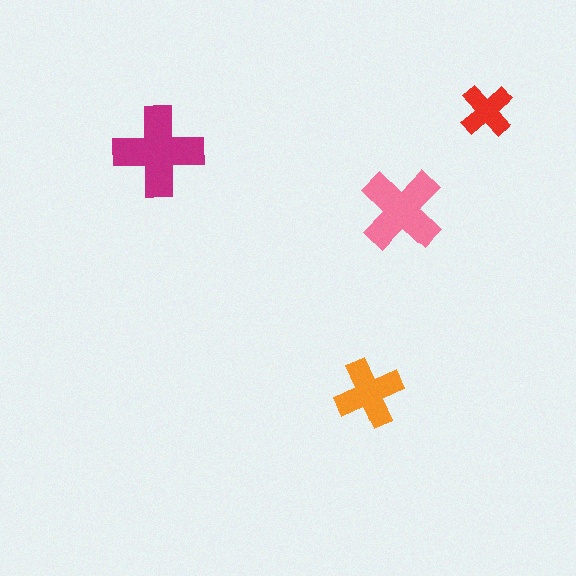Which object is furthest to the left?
The magenta cross is leftmost.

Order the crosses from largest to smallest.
the magenta one, the pink one, the orange one, the red one.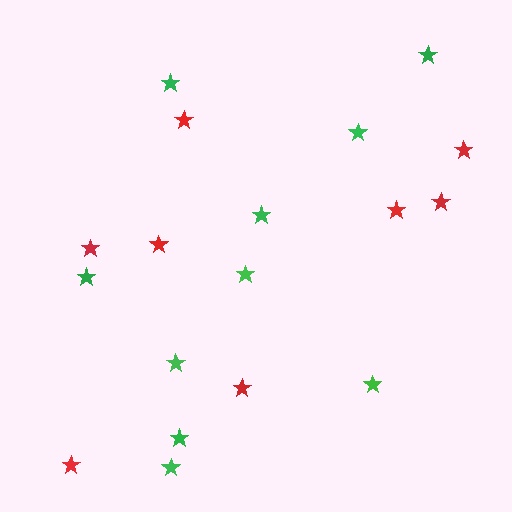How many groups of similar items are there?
There are 2 groups: one group of red stars (8) and one group of green stars (10).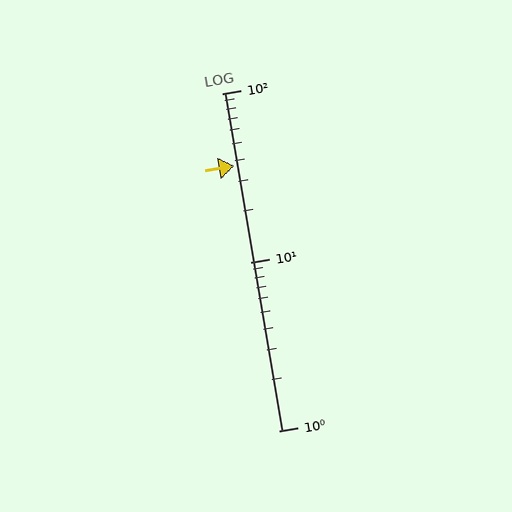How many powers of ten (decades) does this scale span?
The scale spans 2 decades, from 1 to 100.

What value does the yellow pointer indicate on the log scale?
The pointer indicates approximately 37.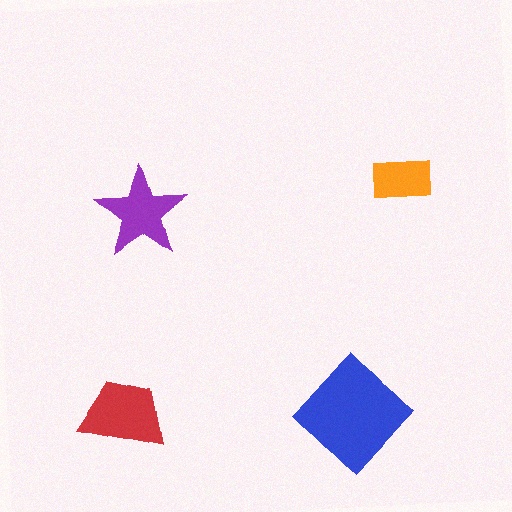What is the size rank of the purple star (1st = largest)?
3rd.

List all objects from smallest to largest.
The orange rectangle, the purple star, the red trapezoid, the blue diamond.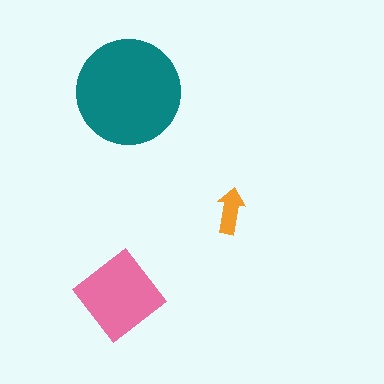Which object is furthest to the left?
The pink diamond is leftmost.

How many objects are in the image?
There are 3 objects in the image.